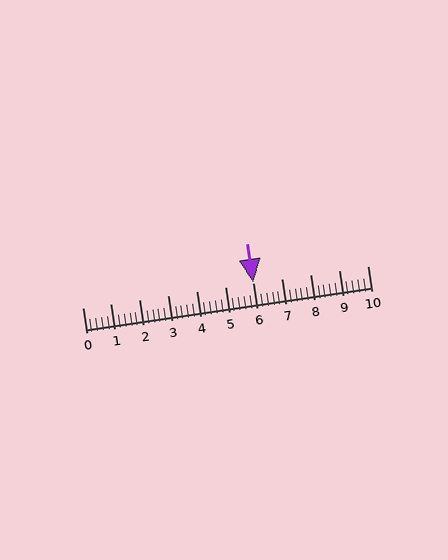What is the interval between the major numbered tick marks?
The major tick marks are spaced 1 units apart.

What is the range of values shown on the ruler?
The ruler shows values from 0 to 10.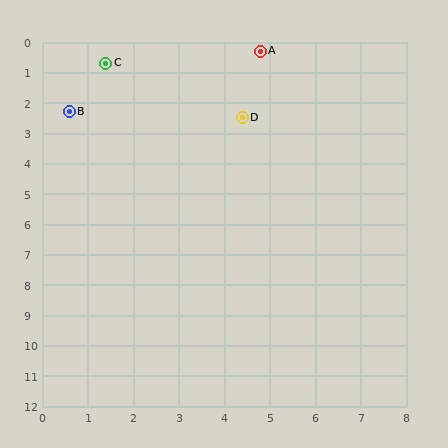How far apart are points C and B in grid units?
Points C and B are about 1.8 grid units apart.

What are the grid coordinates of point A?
Point A is at approximately (4.8, 0.3).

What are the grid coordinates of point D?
Point D is at approximately (4.4, 2.5).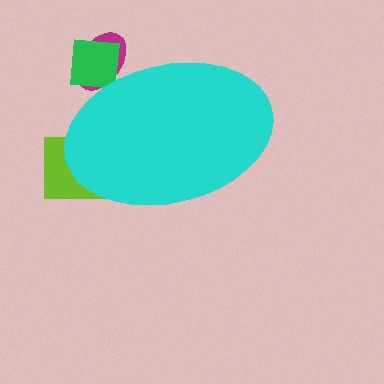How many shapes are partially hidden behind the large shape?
3 shapes are partially hidden.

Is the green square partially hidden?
Yes, the green square is partially hidden behind the cyan ellipse.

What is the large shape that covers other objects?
A cyan ellipse.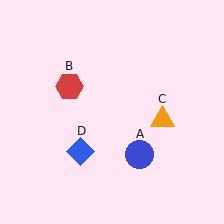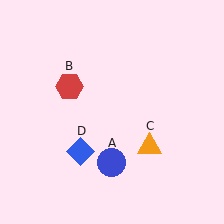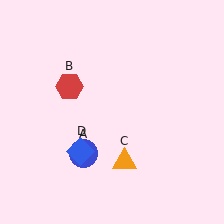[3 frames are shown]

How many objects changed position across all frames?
2 objects changed position: blue circle (object A), orange triangle (object C).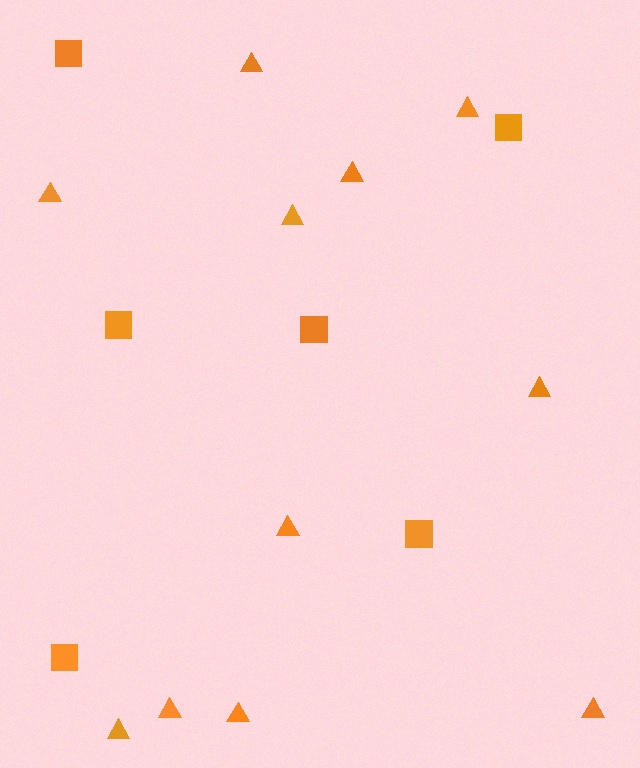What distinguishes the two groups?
There are 2 groups: one group of squares (6) and one group of triangles (11).